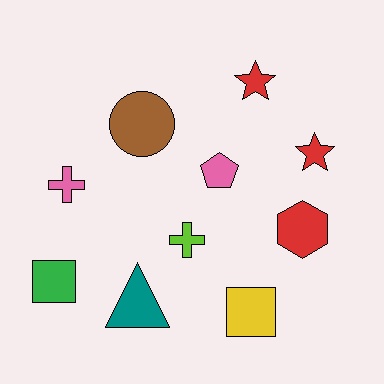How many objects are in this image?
There are 10 objects.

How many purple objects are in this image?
There are no purple objects.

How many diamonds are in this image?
There are no diamonds.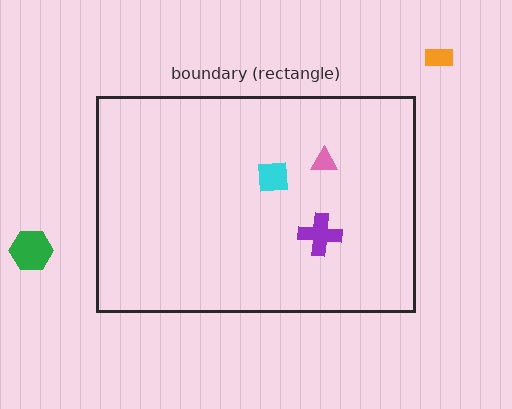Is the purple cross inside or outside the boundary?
Inside.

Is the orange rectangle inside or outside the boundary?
Outside.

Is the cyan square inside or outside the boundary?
Inside.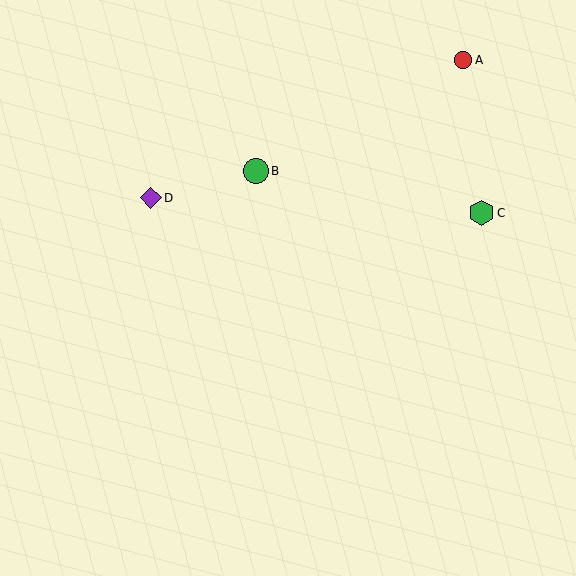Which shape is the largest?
The green circle (labeled B) is the largest.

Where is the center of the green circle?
The center of the green circle is at (256, 171).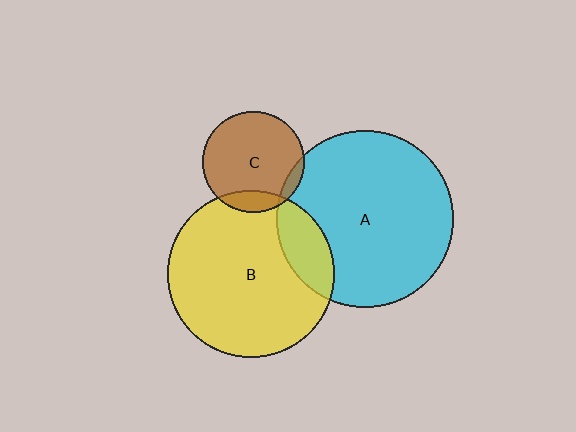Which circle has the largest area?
Circle A (cyan).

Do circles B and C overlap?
Yes.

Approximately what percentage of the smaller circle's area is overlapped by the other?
Approximately 15%.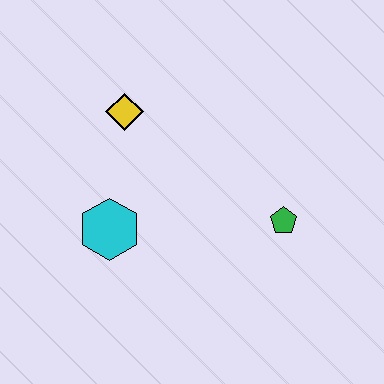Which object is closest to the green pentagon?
The cyan hexagon is closest to the green pentagon.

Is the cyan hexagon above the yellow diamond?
No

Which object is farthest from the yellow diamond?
The green pentagon is farthest from the yellow diamond.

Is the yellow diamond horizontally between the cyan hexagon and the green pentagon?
Yes